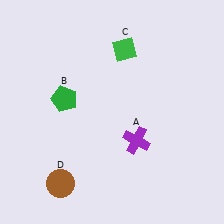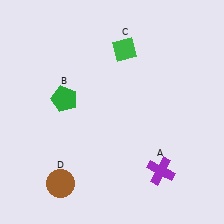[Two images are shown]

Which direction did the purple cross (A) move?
The purple cross (A) moved down.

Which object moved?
The purple cross (A) moved down.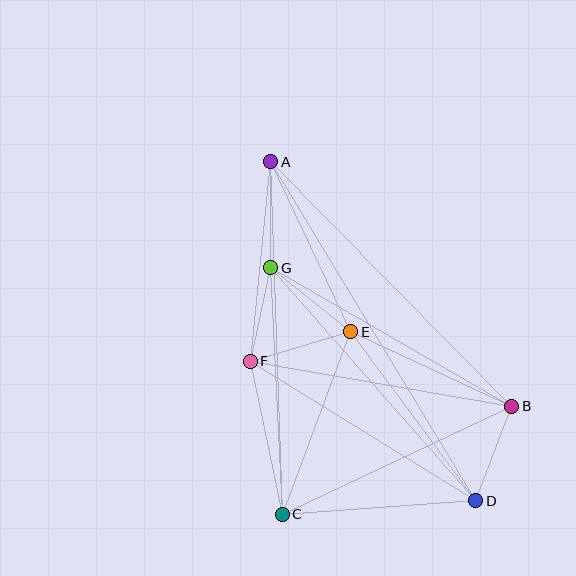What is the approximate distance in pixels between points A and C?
The distance between A and C is approximately 353 pixels.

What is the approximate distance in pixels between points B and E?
The distance between B and E is approximately 177 pixels.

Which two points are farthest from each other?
Points A and D are farthest from each other.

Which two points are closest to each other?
Points F and G are closest to each other.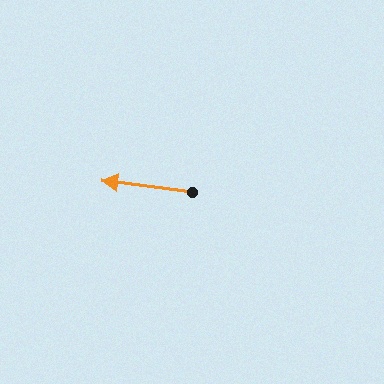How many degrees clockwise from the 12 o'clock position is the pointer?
Approximately 277 degrees.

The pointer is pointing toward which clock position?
Roughly 9 o'clock.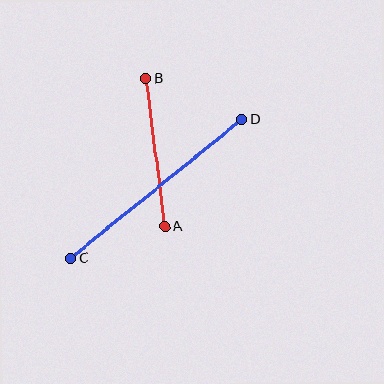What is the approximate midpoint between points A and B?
The midpoint is at approximately (156, 153) pixels.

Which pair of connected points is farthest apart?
Points C and D are farthest apart.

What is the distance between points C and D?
The distance is approximately 220 pixels.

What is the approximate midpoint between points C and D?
The midpoint is at approximately (156, 189) pixels.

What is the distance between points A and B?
The distance is approximately 149 pixels.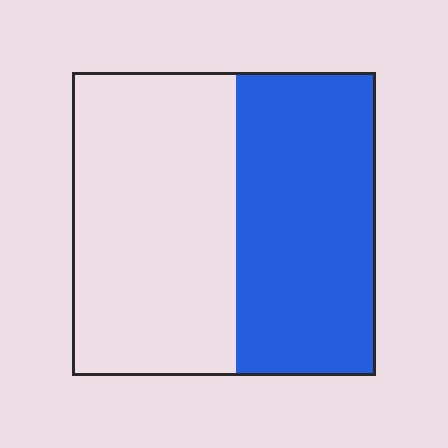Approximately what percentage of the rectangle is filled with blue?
Approximately 45%.